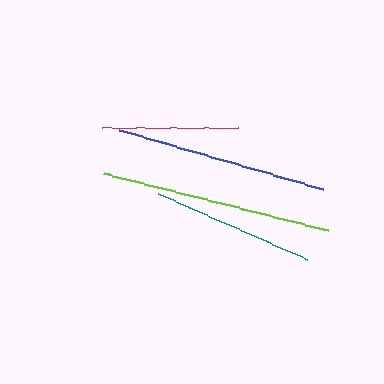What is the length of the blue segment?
The blue segment is approximately 213 pixels long.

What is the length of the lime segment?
The lime segment is approximately 232 pixels long.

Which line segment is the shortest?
The red line is the shortest at approximately 135 pixels.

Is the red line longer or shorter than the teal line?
The teal line is longer than the red line.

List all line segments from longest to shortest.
From longest to shortest: lime, blue, teal, red.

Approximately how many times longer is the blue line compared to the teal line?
The blue line is approximately 1.3 times the length of the teal line.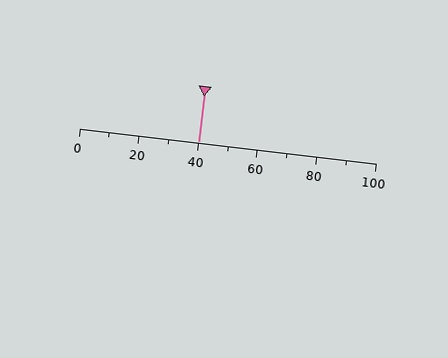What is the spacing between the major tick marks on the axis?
The major ticks are spaced 20 apart.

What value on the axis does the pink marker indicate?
The marker indicates approximately 40.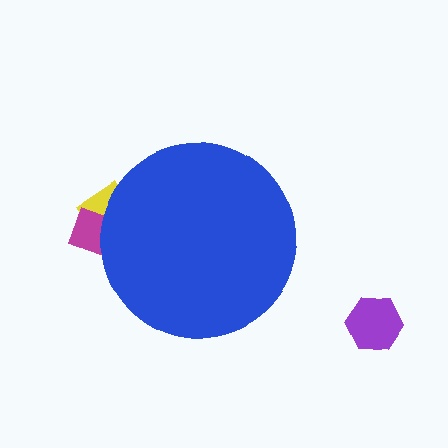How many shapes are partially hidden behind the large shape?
2 shapes are partially hidden.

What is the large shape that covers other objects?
A blue circle.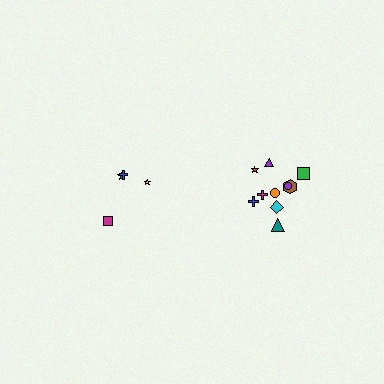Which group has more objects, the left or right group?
The right group.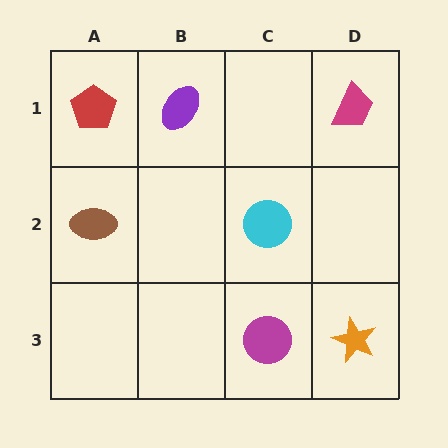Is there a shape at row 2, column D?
No, that cell is empty.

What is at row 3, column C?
A magenta circle.